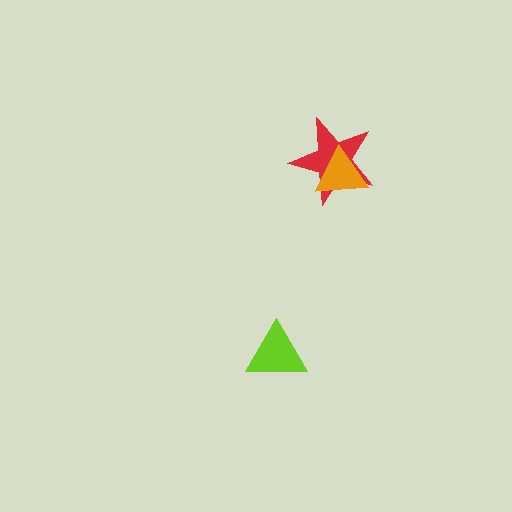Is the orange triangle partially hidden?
No, no other shape covers it.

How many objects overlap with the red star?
1 object overlaps with the red star.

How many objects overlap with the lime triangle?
0 objects overlap with the lime triangle.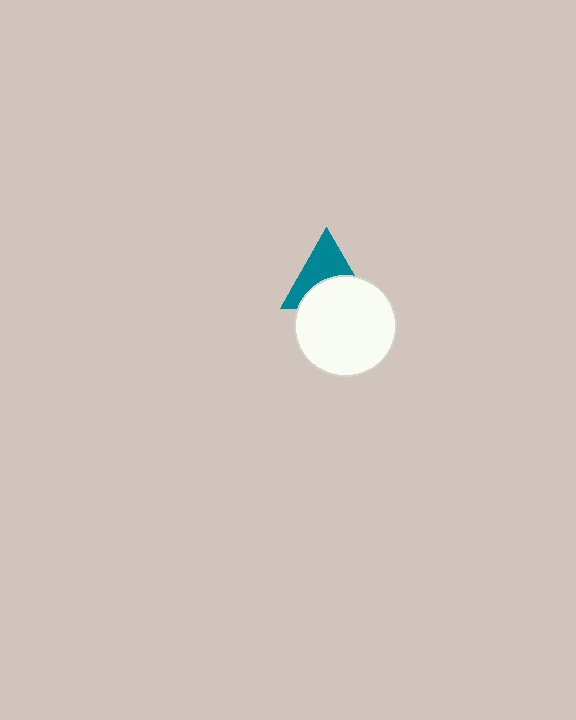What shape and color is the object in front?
The object in front is a white circle.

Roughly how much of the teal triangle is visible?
About half of it is visible (roughly 53%).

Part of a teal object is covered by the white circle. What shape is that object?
It is a triangle.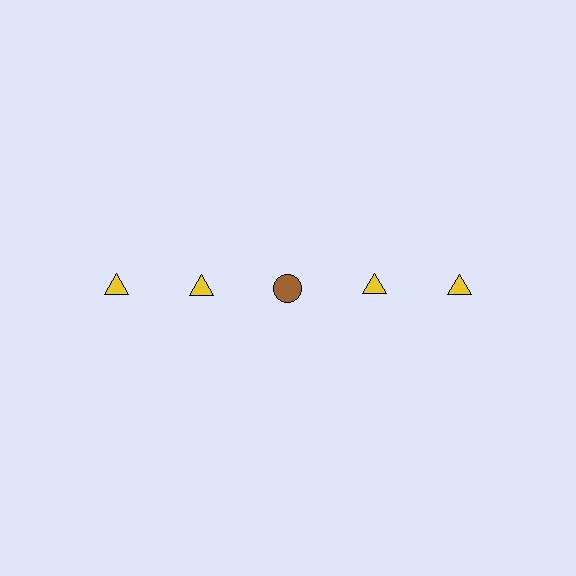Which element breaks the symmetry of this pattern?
The brown circle in the top row, center column breaks the symmetry. All other shapes are yellow triangles.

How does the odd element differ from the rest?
It differs in both color (brown instead of yellow) and shape (circle instead of triangle).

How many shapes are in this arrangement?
There are 5 shapes arranged in a grid pattern.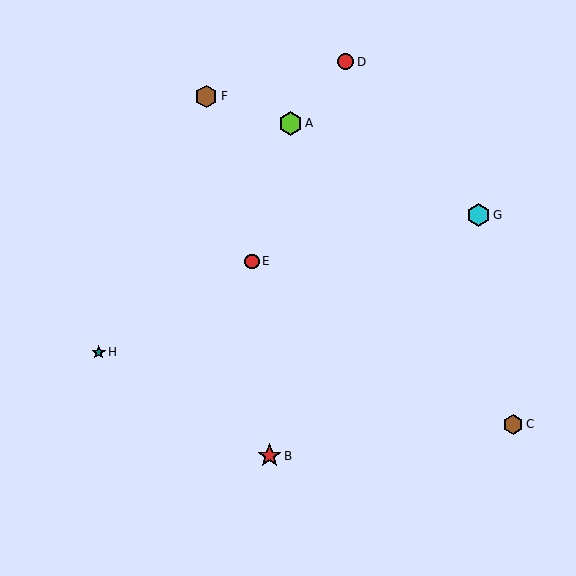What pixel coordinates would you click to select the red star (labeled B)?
Click at (269, 456) to select the red star B.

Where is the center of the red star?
The center of the red star is at (269, 456).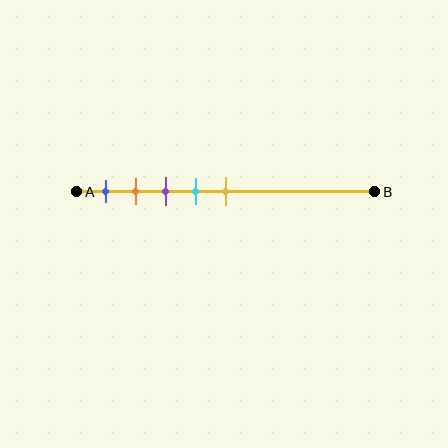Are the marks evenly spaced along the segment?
Yes, the marks are approximately evenly spaced.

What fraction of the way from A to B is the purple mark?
The purple mark is approximately 30% (0.3) of the way from A to B.